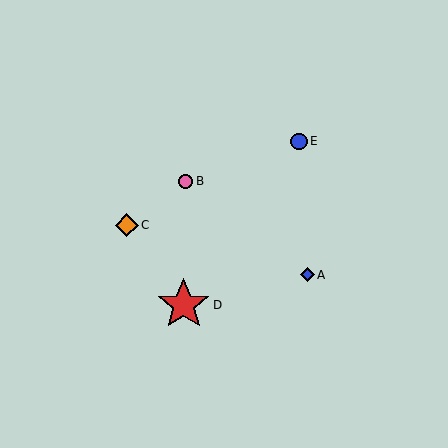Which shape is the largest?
The red star (labeled D) is the largest.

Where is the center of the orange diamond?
The center of the orange diamond is at (127, 225).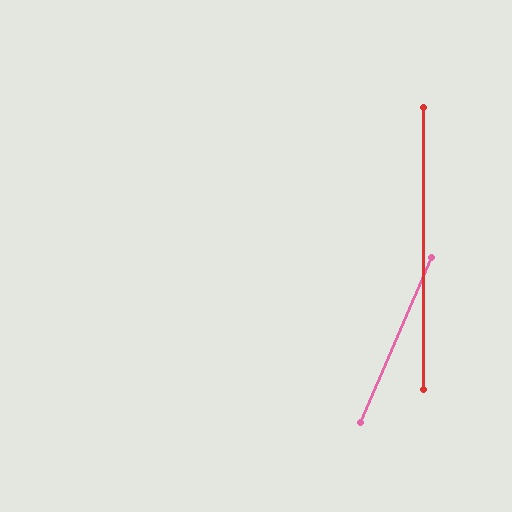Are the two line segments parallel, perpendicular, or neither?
Neither parallel nor perpendicular — they differ by about 23°.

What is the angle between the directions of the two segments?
Approximately 23 degrees.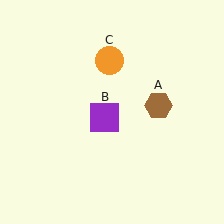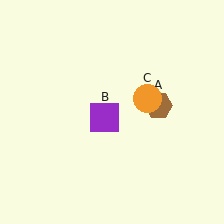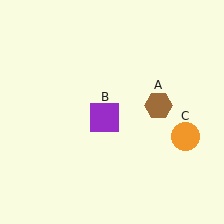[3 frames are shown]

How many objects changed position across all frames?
1 object changed position: orange circle (object C).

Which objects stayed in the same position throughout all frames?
Brown hexagon (object A) and purple square (object B) remained stationary.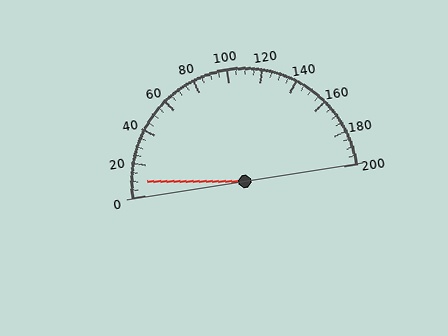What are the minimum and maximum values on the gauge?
The gauge ranges from 0 to 200.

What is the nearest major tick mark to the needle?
The nearest major tick mark is 0.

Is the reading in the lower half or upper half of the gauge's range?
The reading is in the lower half of the range (0 to 200).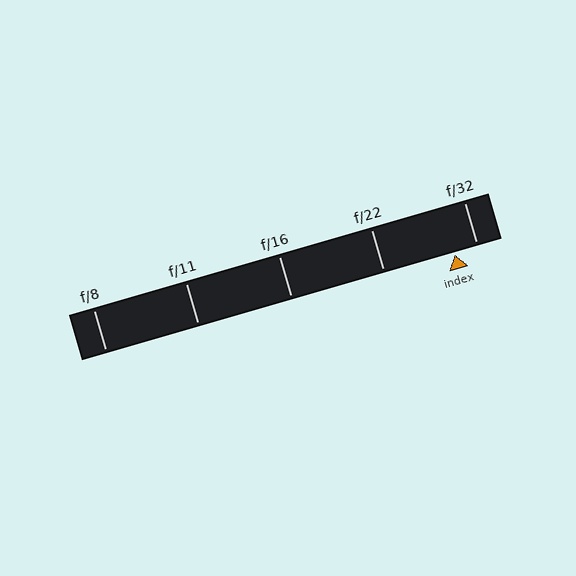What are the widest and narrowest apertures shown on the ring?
The widest aperture shown is f/8 and the narrowest is f/32.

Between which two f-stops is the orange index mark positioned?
The index mark is between f/22 and f/32.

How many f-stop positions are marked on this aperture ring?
There are 5 f-stop positions marked.